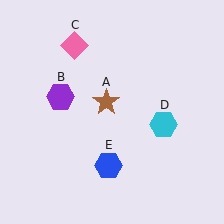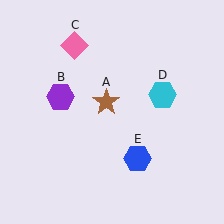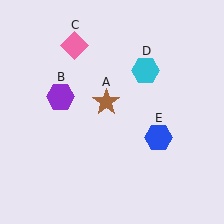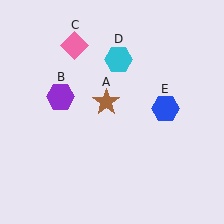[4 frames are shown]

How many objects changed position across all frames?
2 objects changed position: cyan hexagon (object D), blue hexagon (object E).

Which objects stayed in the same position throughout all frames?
Brown star (object A) and purple hexagon (object B) and pink diamond (object C) remained stationary.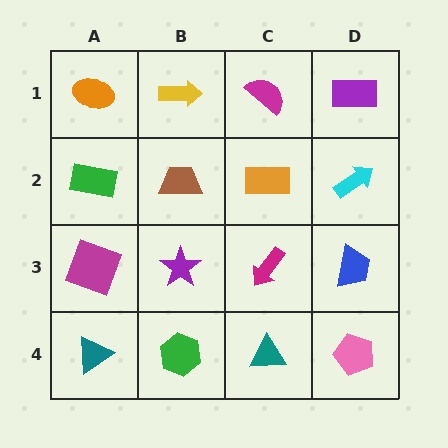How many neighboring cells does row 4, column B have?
3.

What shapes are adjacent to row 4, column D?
A blue trapezoid (row 3, column D), a teal triangle (row 4, column C).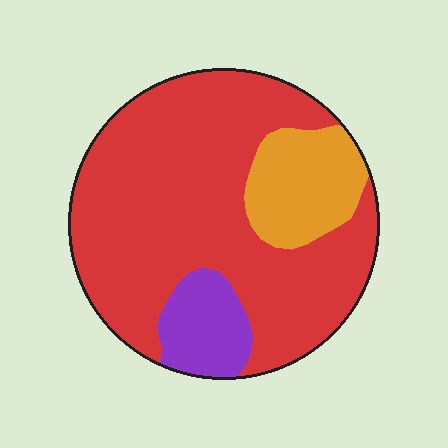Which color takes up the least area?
Purple, at roughly 10%.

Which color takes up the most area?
Red, at roughly 75%.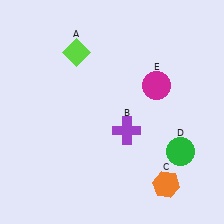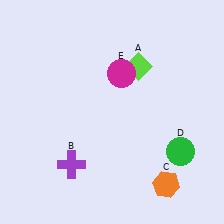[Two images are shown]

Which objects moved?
The objects that moved are: the lime diamond (A), the purple cross (B), the magenta circle (E).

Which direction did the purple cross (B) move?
The purple cross (B) moved left.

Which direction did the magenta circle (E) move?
The magenta circle (E) moved left.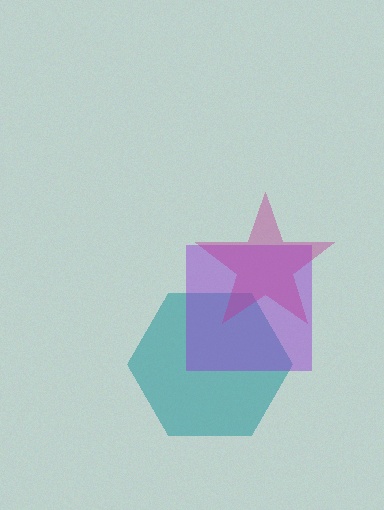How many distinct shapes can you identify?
There are 3 distinct shapes: a teal hexagon, a purple square, a magenta star.